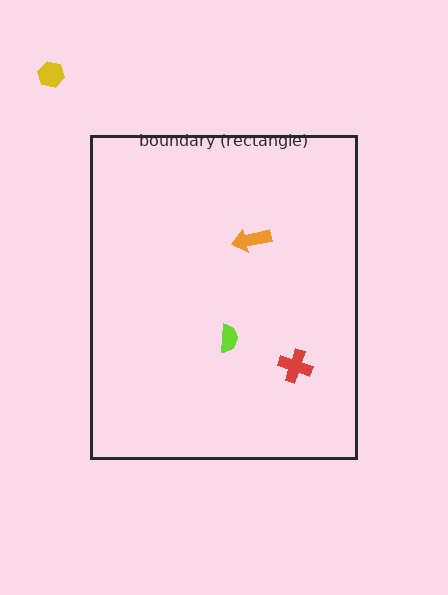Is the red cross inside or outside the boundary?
Inside.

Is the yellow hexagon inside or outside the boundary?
Outside.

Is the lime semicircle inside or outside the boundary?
Inside.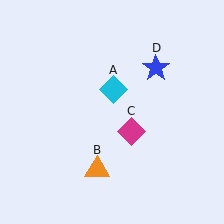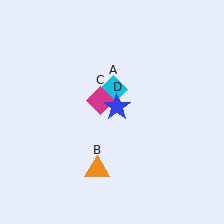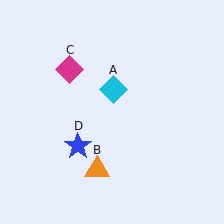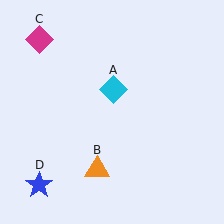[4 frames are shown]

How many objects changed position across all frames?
2 objects changed position: magenta diamond (object C), blue star (object D).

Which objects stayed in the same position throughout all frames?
Cyan diamond (object A) and orange triangle (object B) remained stationary.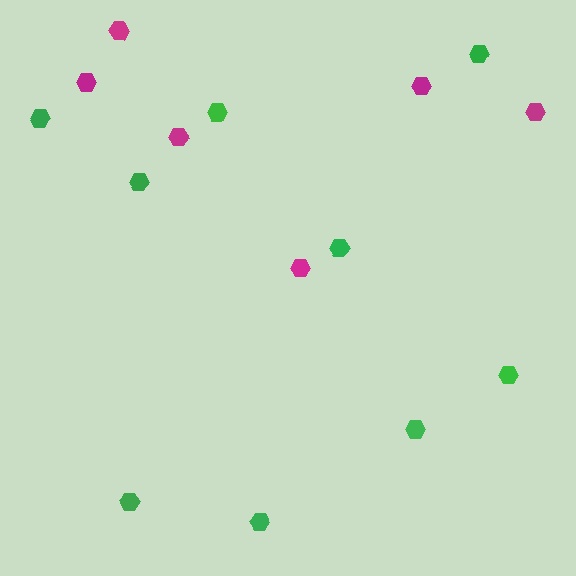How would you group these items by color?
There are 2 groups: one group of green hexagons (9) and one group of magenta hexagons (6).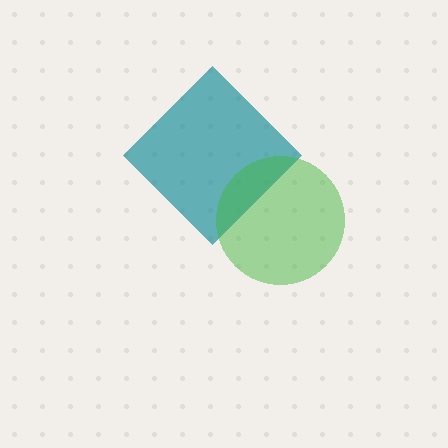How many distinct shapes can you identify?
There are 2 distinct shapes: a teal diamond, a green circle.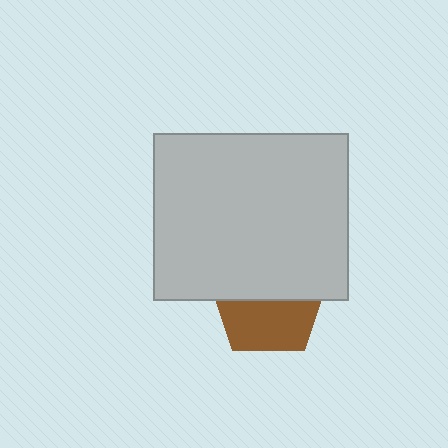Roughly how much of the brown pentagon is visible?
About half of it is visible (roughly 48%).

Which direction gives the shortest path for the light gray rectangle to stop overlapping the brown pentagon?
Moving up gives the shortest separation.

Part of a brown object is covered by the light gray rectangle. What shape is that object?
It is a pentagon.